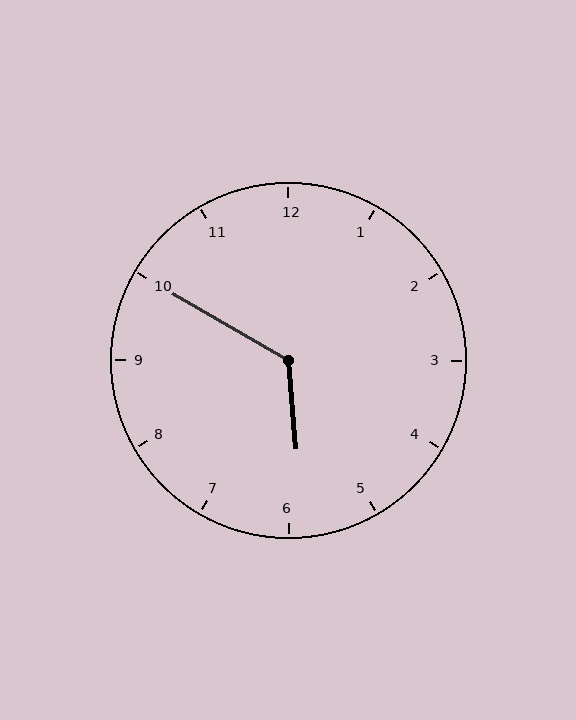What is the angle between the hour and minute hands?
Approximately 125 degrees.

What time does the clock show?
5:50.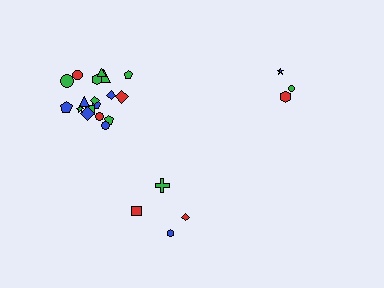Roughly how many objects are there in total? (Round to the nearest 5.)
Roughly 25 objects in total.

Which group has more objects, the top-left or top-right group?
The top-left group.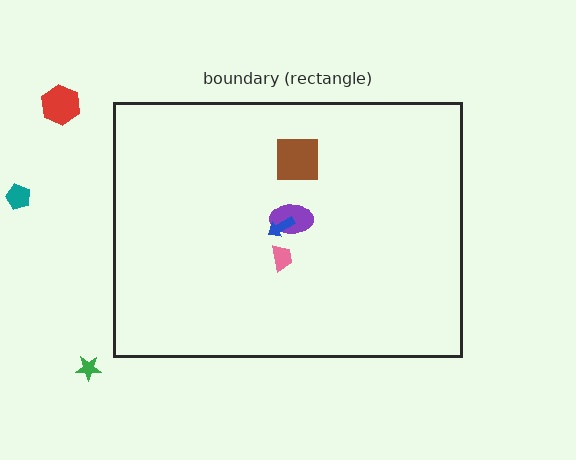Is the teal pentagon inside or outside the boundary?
Outside.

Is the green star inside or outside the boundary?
Outside.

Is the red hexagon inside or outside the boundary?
Outside.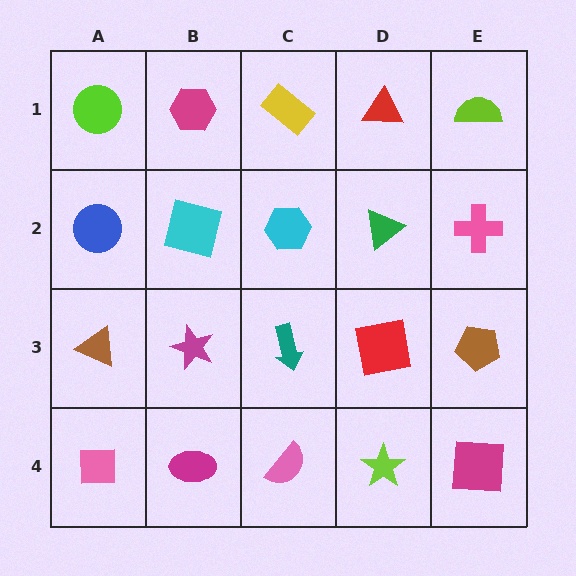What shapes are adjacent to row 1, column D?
A green triangle (row 2, column D), a yellow rectangle (row 1, column C), a lime semicircle (row 1, column E).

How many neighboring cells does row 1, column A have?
2.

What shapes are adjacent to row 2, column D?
A red triangle (row 1, column D), a red square (row 3, column D), a cyan hexagon (row 2, column C), a pink cross (row 2, column E).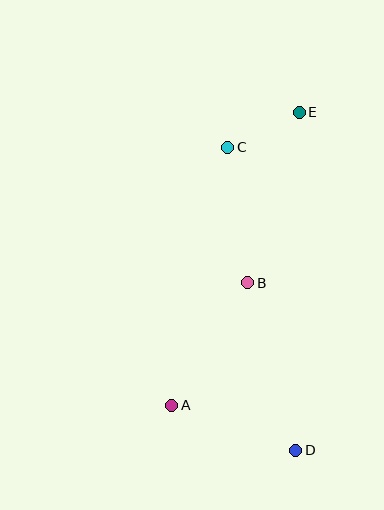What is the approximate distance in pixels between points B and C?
The distance between B and C is approximately 137 pixels.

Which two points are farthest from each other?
Points D and E are farthest from each other.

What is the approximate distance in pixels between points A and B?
The distance between A and B is approximately 144 pixels.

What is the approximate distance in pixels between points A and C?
The distance between A and C is approximately 264 pixels.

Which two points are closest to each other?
Points C and E are closest to each other.